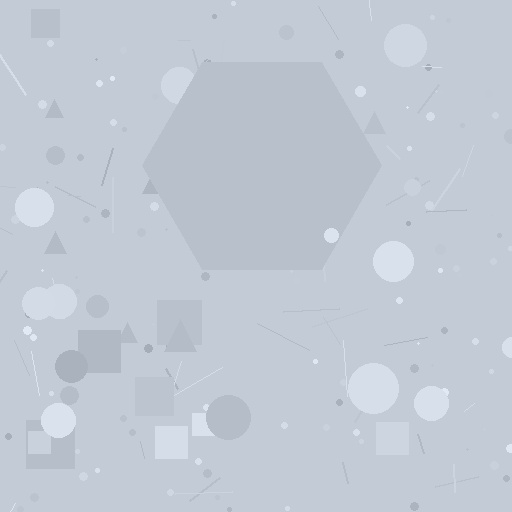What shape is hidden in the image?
A hexagon is hidden in the image.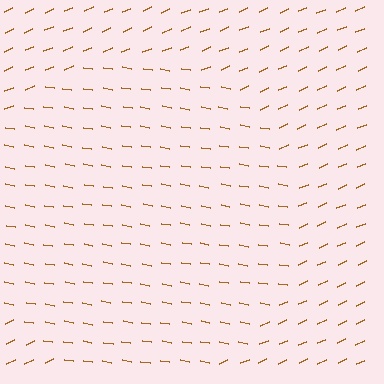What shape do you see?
I see a circle.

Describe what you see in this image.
The image is filled with small brown line segments. A circle region in the image has lines oriented differently from the surrounding lines, creating a visible texture boundary.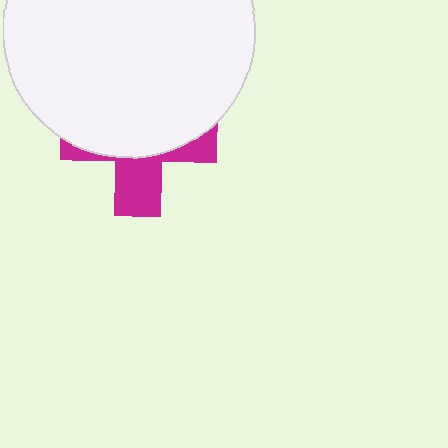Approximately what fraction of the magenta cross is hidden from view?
Roughly 64% of the magenta cross is hidden behind the white circle.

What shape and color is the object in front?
The object in front is a white circle.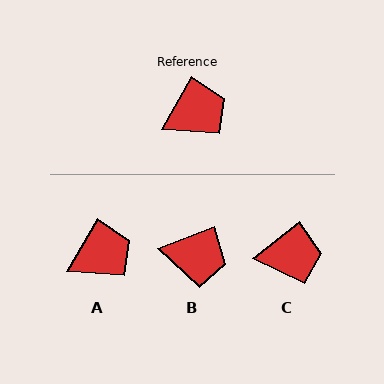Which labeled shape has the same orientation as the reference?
A.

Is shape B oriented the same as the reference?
No, it is off by about 40 degrees.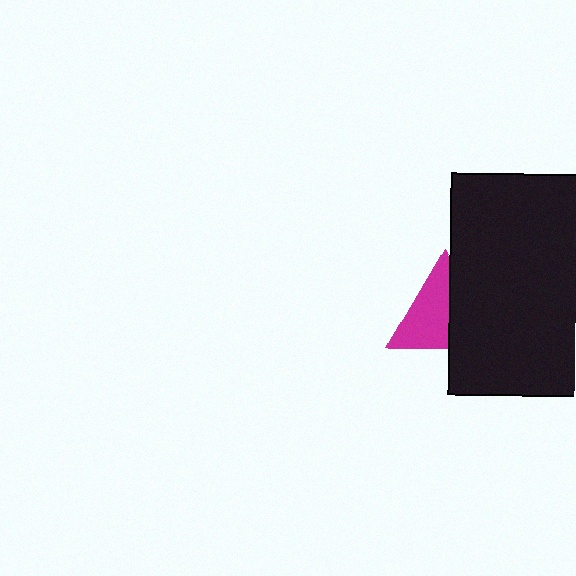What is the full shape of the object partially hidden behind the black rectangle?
The partially hidden object is a magenta triangle.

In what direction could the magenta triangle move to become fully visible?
The magenta triangle could move left. That would shift it out from behind the black rectangle entirely.